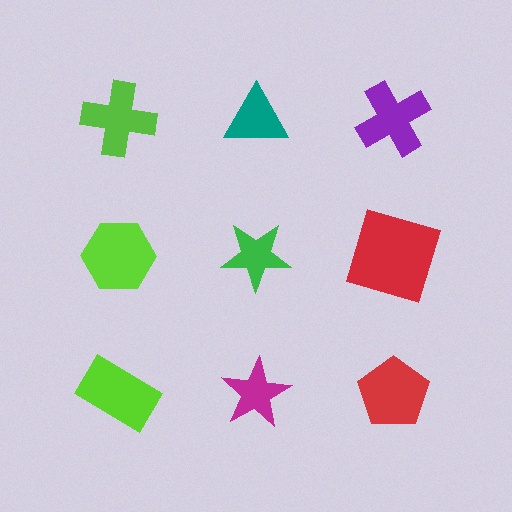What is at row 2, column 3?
A red square.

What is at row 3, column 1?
A lime rectangle.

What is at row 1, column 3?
A purple cross.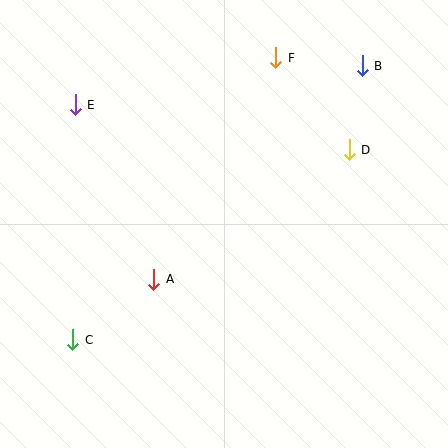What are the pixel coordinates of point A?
Point A is at (154, 280).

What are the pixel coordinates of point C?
Point C is at (73, 340).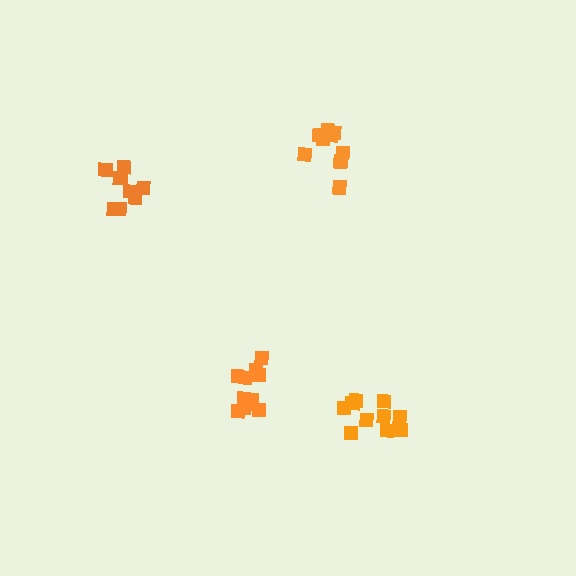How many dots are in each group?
Group 1: 12 dots, Group 2: 8 dots, Group 3: 10 dots, Group 4: 10 dots (40 total).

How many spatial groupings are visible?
There are 4 spatial groupings.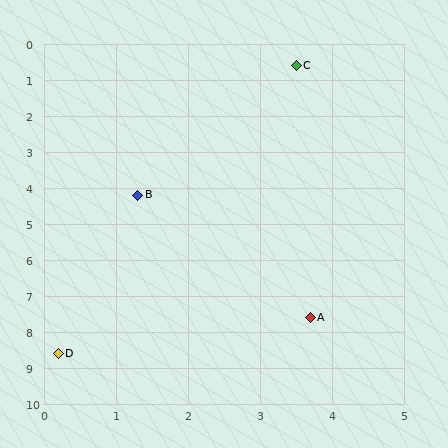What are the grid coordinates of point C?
Point C is at approximately (3.5, 0.6).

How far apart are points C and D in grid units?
Points C and D are about 8.7 grid units apart.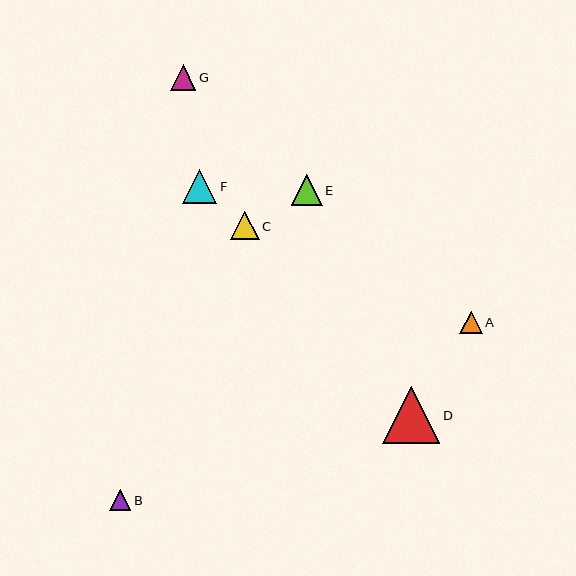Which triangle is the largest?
Triangle D is the largest with a size of approximately 57 pixels.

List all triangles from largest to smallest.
From largest to smallest: D, F, E, C, G, A, B.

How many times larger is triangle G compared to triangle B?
Triangle G is approximately 1.2 times the size of triangle B.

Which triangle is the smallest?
Triangle B is the smallest with a size of approximately 21 pixels.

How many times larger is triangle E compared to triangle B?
Triangle E is approximately 1.5 times the size of triangle B.